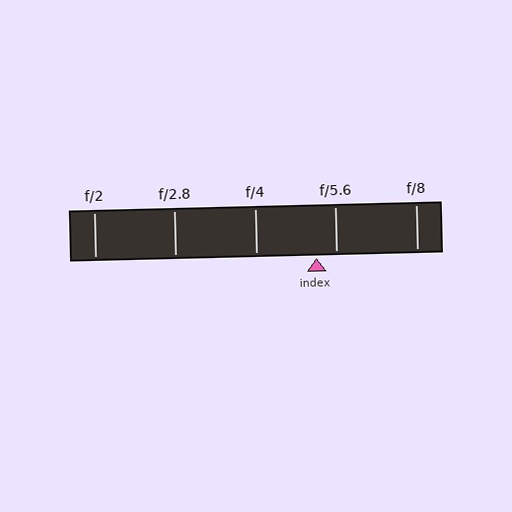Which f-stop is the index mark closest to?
The index mark is closest to f/5.6.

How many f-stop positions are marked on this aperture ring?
There are 5 f-stop positions marked.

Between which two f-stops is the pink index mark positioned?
The index mark is between f/4 and f/5.6.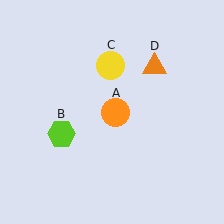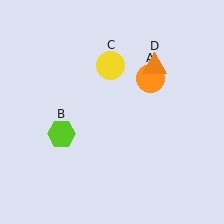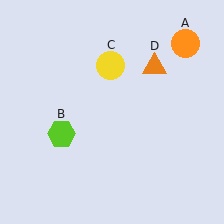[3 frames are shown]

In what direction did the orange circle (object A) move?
The orange circle (object A) moved up and to the right.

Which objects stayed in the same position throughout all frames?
Lime hexagon (object B) and yellow circle (object C) and orange triangle (object D) remained stationary.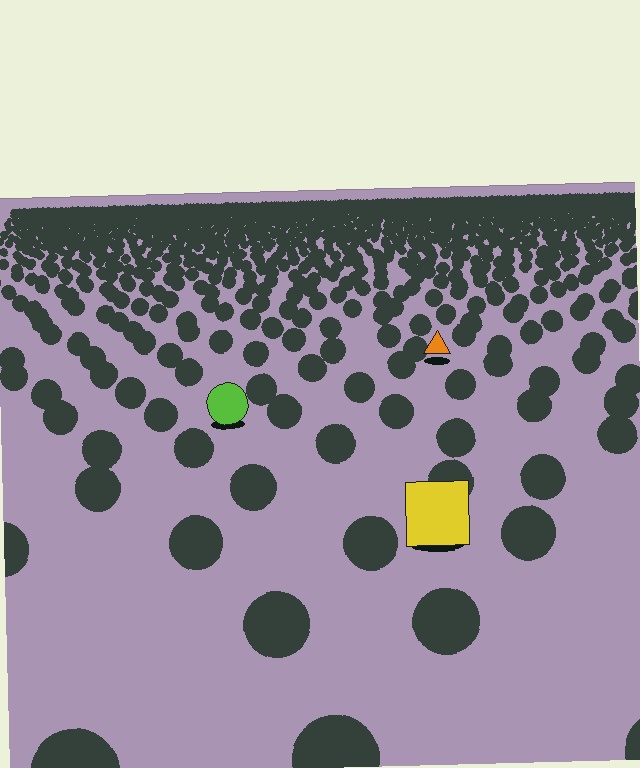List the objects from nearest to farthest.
From nearest to farthest: the yellow square, the lime circle, the orange triangle.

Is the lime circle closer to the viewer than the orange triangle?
Yes. The lime circle is closer — you can tell from the texture gradient: the ground texture is coarser near it.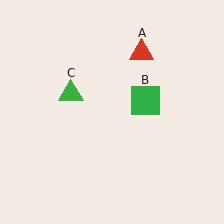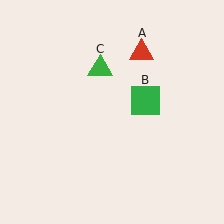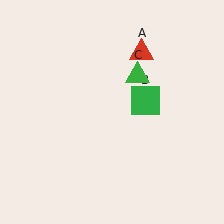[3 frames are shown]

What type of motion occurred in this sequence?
The green triangle (object C) rotated clockwise around the center of the scene.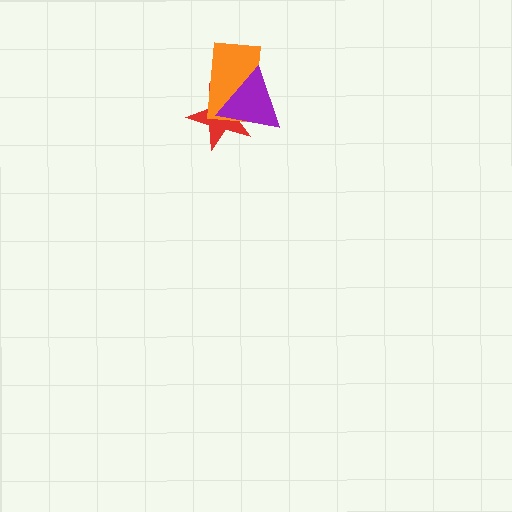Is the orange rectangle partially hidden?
Yes, it is partially covered by another shape.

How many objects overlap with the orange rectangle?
2 objects overlap with the orange rectangle.